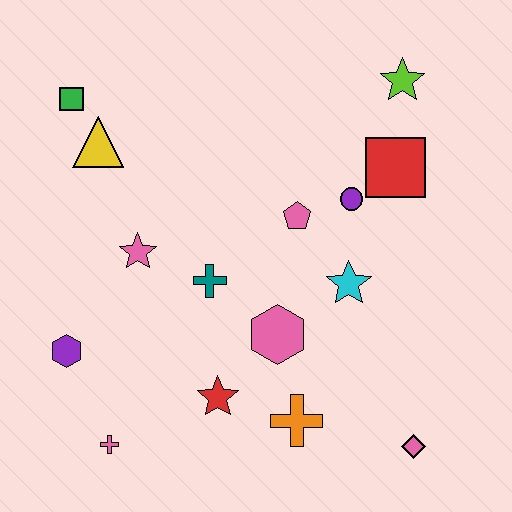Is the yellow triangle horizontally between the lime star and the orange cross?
No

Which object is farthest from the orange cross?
The green square is farthest from the orange cross.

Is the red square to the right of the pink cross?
Yes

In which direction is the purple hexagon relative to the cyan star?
The purple hexagon is to the left of the cyan star.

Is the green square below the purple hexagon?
No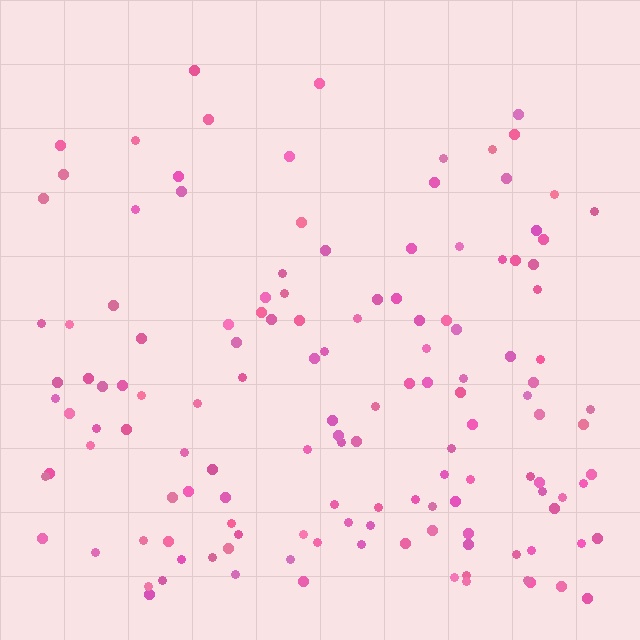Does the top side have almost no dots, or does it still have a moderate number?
Still a moderate number, just noticeably fewer than the bottom.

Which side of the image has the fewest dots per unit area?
The top.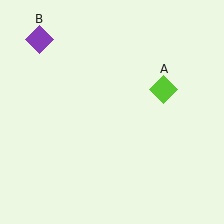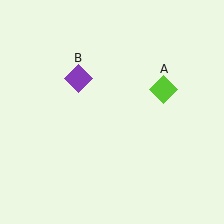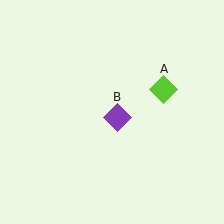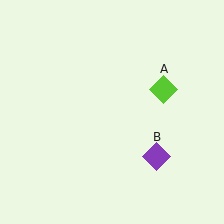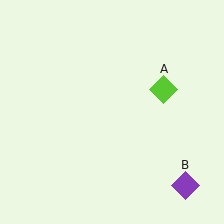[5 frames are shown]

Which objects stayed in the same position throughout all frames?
Lime diamond (object A) remained stationary.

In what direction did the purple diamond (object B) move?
The purple diamond (object B) moved down and to the right.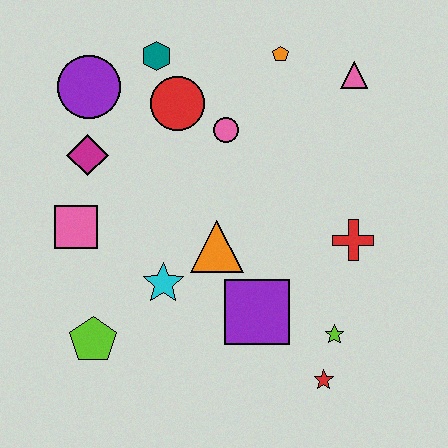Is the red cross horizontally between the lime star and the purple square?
No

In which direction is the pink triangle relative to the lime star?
The pink triangle is above the lime star.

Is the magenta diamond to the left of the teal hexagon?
Yes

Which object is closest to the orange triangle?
The cyan star is closest to the orange triangle.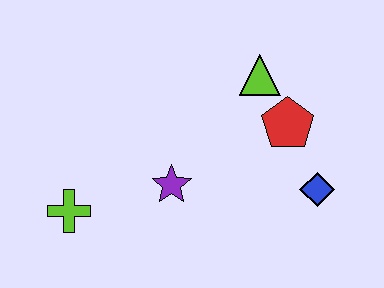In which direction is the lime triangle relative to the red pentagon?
The lime triangle is above the red pentagon.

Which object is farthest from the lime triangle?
The lime cross is farthest from the lime triangle.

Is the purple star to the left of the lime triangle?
Yes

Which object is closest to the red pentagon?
The lime triangle is closest to the red pentagon.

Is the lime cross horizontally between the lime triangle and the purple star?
No